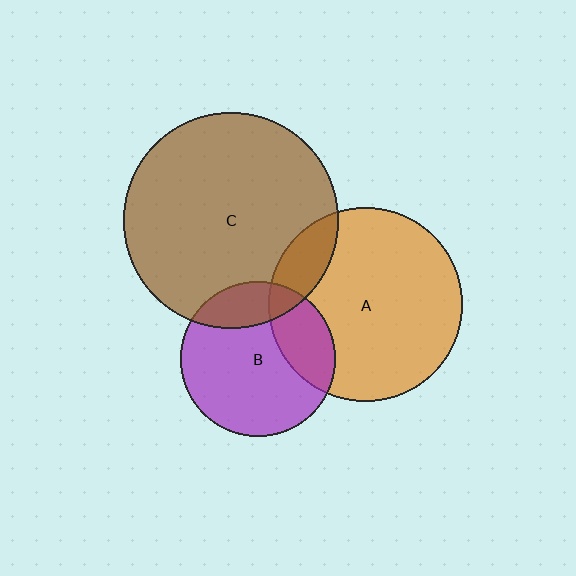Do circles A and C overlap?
Yes.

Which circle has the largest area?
Circle C (brown).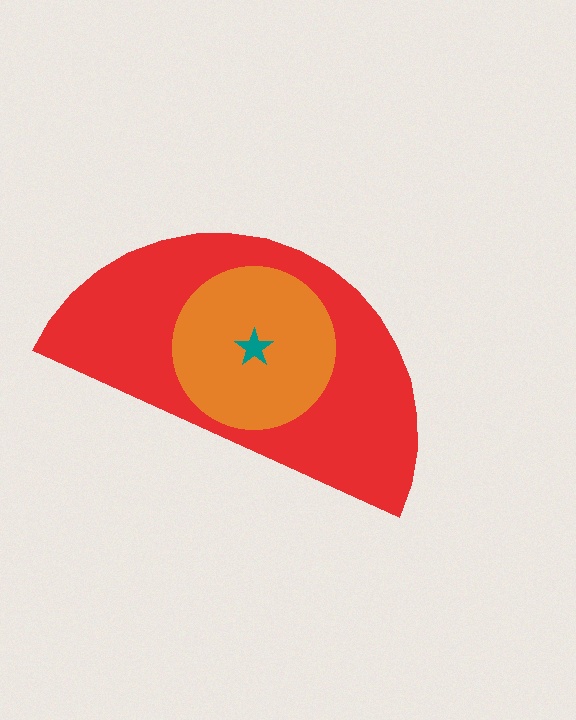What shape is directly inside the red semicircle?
The orange circle.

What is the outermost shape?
The red semicircle.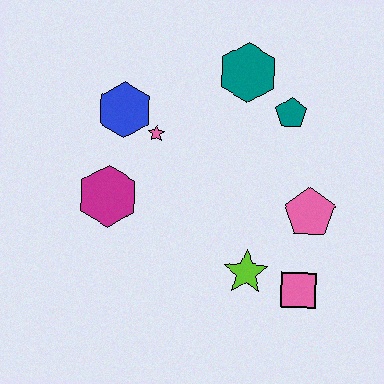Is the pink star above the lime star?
Yes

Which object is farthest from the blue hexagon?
The pink square is farthest from the blue hexagon.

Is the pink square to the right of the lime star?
Yes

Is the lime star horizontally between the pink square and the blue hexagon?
Yes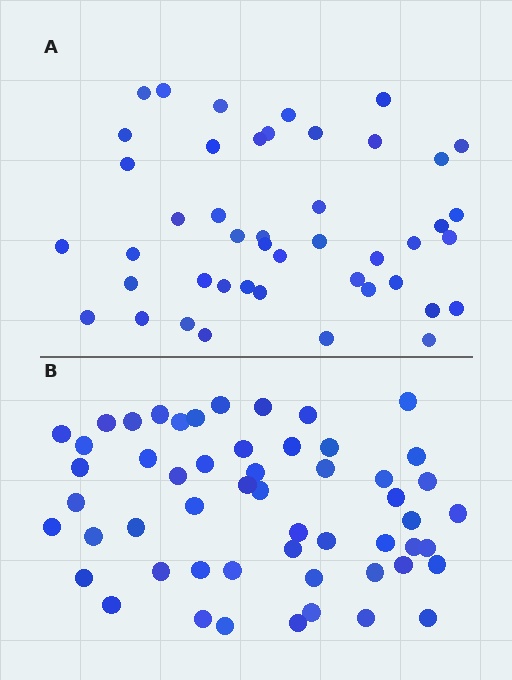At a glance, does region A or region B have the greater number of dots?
Region B (the bottom region) has more dots.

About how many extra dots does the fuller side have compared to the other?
Region B has roughly 8 or so more dots than region A.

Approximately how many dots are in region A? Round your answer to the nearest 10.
About 40 dots. (The exact count is 45, which rounds to 40.)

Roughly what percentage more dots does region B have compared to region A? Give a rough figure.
About 20% more.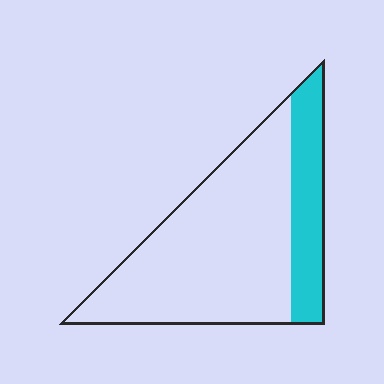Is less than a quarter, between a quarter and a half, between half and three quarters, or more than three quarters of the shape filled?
Less than a quarter.